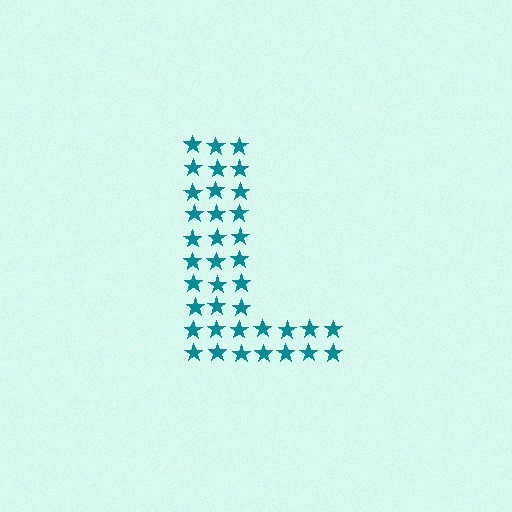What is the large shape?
The large shape is the letter L.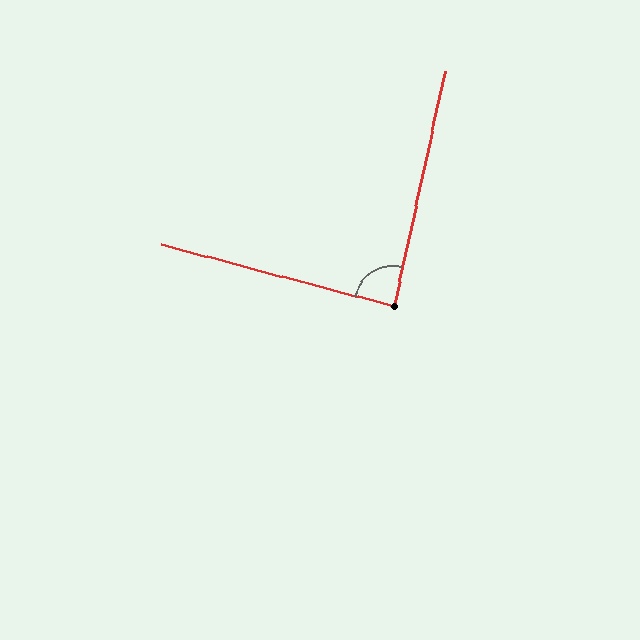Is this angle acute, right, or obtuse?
It is approximately a right angle.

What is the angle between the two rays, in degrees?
Approximately 87 degrees.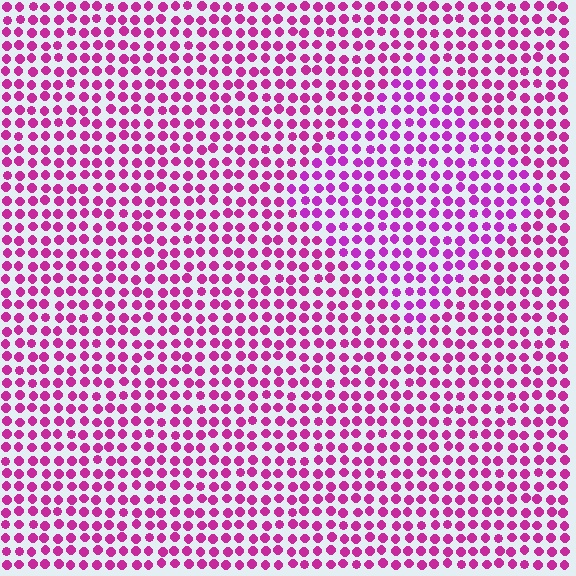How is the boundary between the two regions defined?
The boundary is defined purely by a slight shift in hue (about 19 degrees). Spacing, size, and orientation are identical on both sides.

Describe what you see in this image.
The image is filled with small magenta elements in a uniform arrangement. A diamond-shaped region is visible where the elements are tinted to a slightly different hue, forming a subtle color boundary.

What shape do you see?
I see a diamond.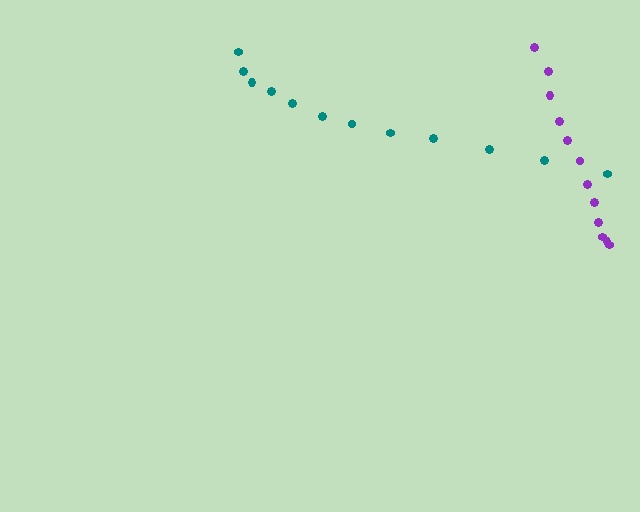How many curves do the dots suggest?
There are 2 distinct paths.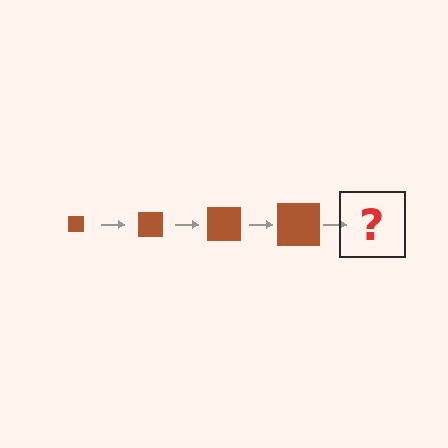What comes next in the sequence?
The next element should be a brown square, larger than the previous one.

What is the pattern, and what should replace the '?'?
The pattern is that the square gets progressively larger each step. The '?' should be a brown square, larger than the previous one.